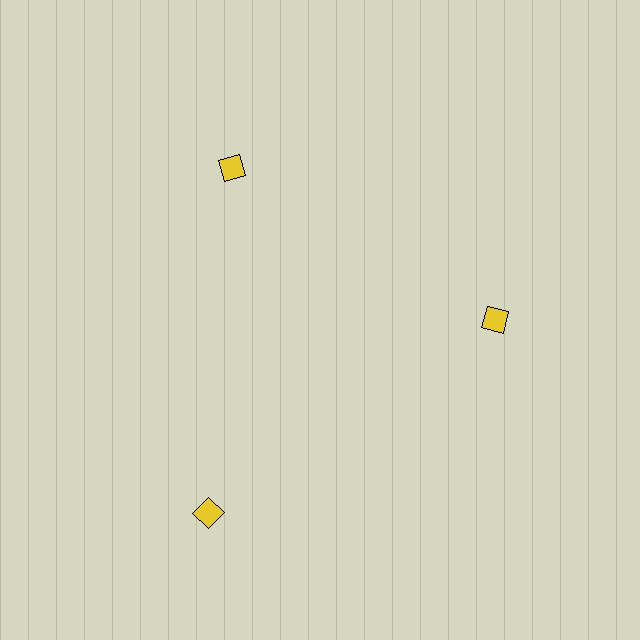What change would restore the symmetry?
The symmetry would be restored by moving it inward, back onto the ring so that all 3 squares sit at equal angles and equal distance from the center.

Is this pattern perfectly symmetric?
No. The 3 yellow squares are arranged in a ring, but one element near the 7 o'clock position is pushed outward from the center, breaking the 3-fold rotational symmetry.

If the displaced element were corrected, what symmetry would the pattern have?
It would have 3-fold rotational symmetry — the pattern would map onto itself every 120 degrees.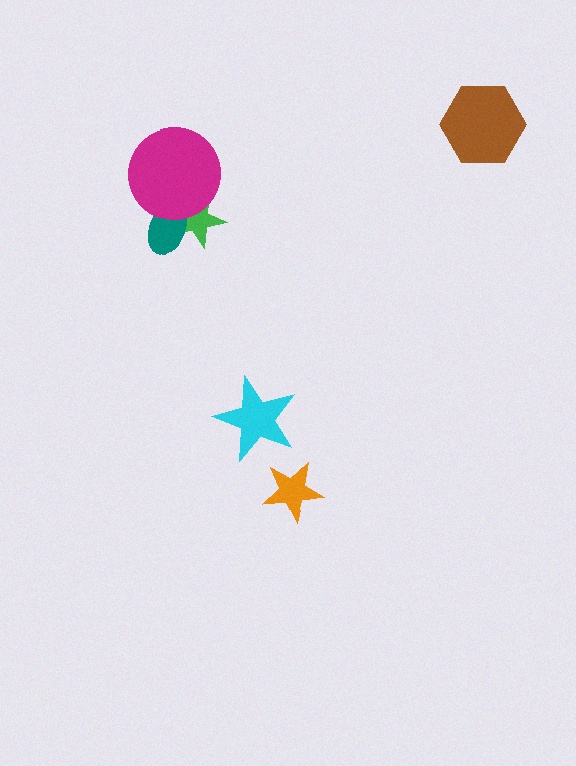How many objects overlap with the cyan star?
0 objects overlap with the cyan star.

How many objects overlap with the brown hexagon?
0 objects overlap with the brown hexagon.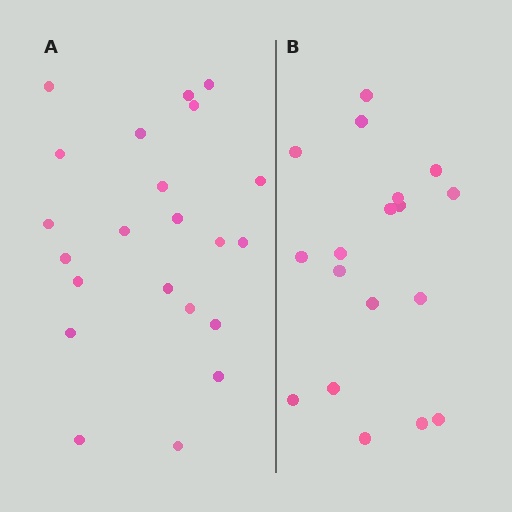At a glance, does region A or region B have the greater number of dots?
Region A (the left region) has more dots.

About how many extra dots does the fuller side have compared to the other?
Region A has about 4 more dots than region B.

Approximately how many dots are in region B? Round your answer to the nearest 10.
About 20 dots. (The exact count is 18, which rounds to 20.)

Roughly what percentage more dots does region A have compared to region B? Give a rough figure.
About 20% more.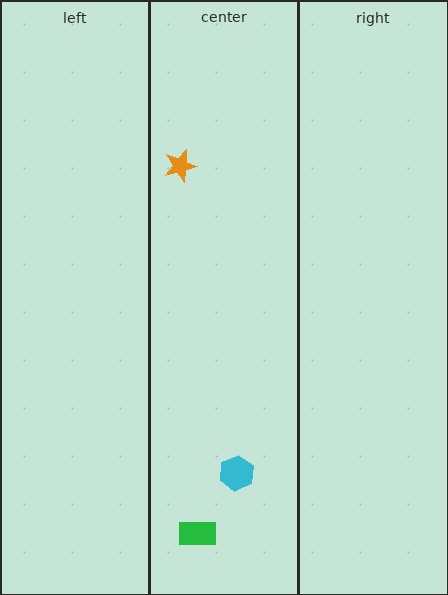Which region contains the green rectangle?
The center region.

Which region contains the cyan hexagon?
The center region.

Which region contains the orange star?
The center region.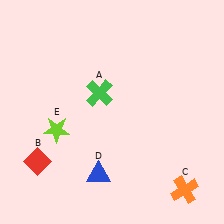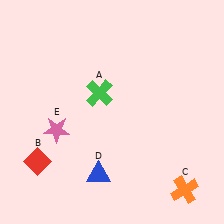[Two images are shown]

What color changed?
The star (E) changed from lime in Image 1 to pink in Image 2.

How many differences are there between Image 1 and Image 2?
There is 1 difference between the two images.